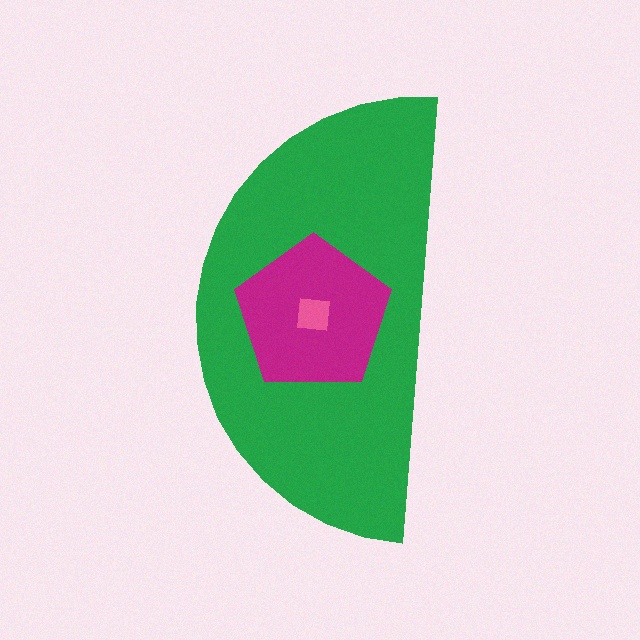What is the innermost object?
The pink square.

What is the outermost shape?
The green semicircle.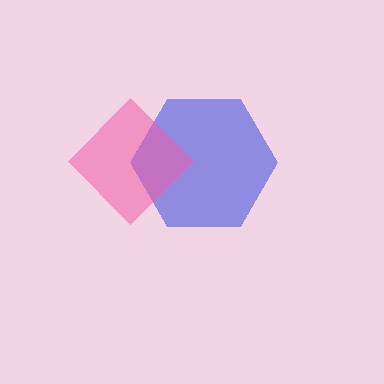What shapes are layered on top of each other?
The layered shapes are: a blue hexagon, a pink diamond.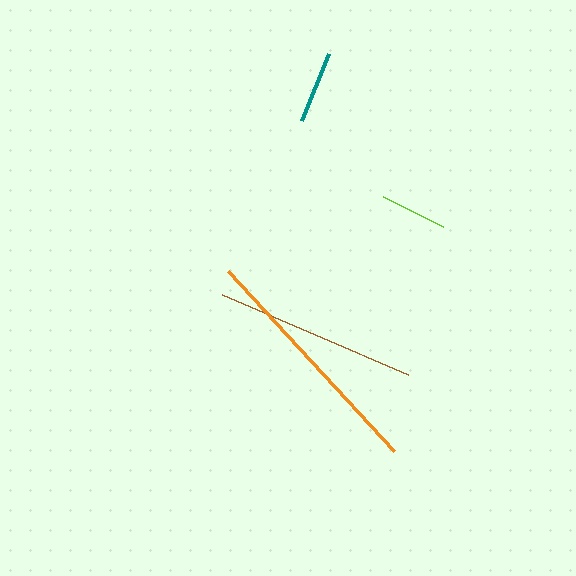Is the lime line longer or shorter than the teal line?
The teal line is longer than the lime line.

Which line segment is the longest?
The orange line is the longest at approximately 245 pixels.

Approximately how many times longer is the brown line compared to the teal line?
The brown line is approximately 2.8 times the length of the teal line.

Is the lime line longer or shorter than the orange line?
The orange line is longer than the lime line.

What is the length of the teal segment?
The teal segment is approximately 72 pixels long.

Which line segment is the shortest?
The lime line is the shortest at approximately 68 pixels.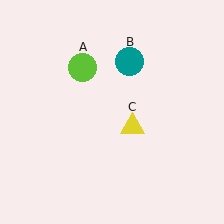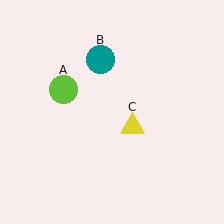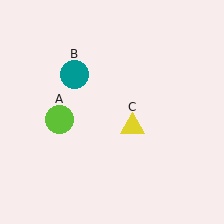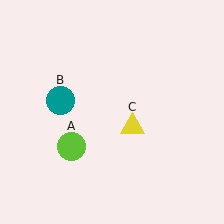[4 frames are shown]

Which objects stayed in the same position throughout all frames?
Yellow triangle (object C) remained stationary.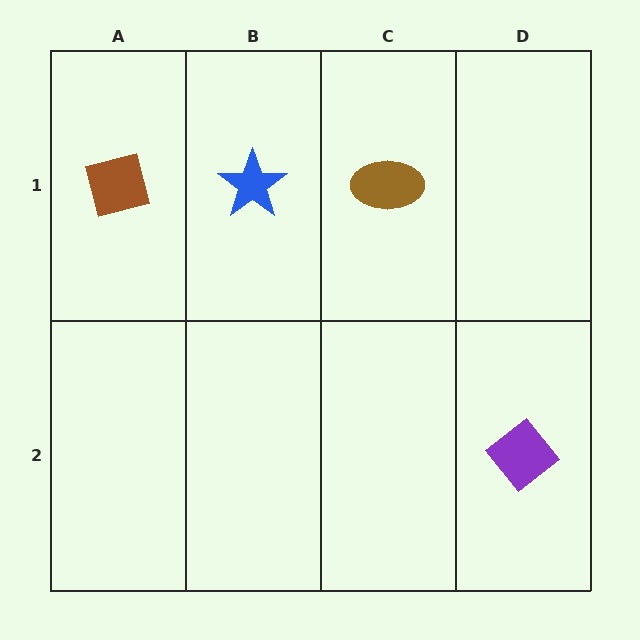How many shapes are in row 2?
1 shape.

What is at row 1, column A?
A brown square.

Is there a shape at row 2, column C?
No, that cell is empty.